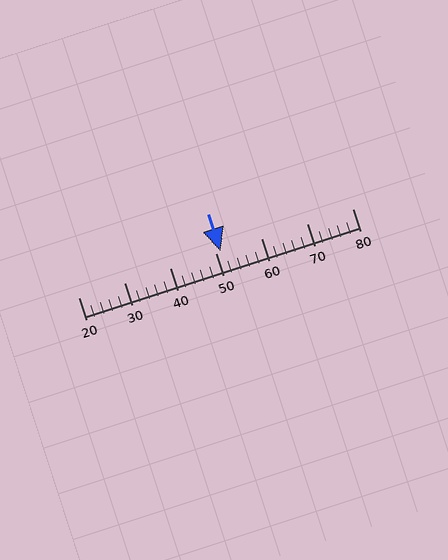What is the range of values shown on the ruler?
The ruler shows values from 20 to 80.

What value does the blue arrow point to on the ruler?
The blue arrow points to approximately 51.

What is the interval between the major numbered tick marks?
The major tick marks are spaced 10 units apart.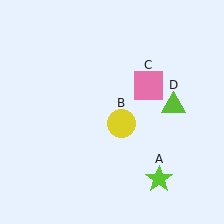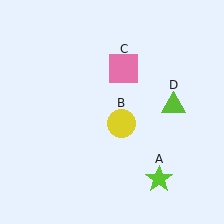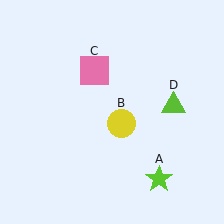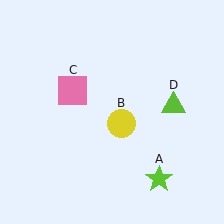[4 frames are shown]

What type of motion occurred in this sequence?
The pink square (object C) rotated counterclockwise around the center of the scene.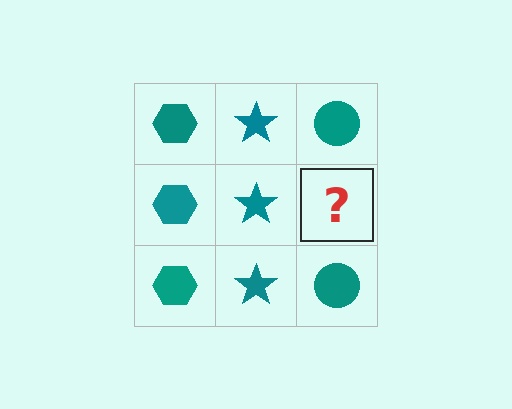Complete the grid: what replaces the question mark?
The question mark should be replaced with a teal circle.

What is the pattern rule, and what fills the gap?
The rule is that each column has a consistent shape. The gap should be filled with a teal circle.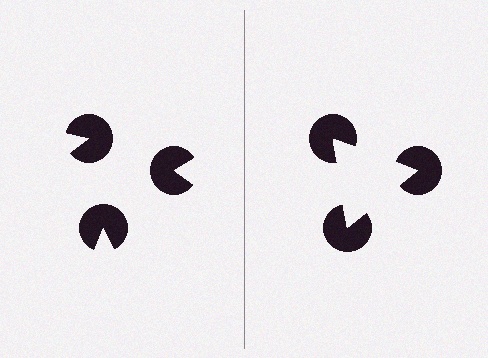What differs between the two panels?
The pac-man discs are positioned identically on both sides; only the wedge orientations differ. On the right they align to a triangle; on the left they are misaligned.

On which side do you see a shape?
An illusory triangle appears on the right side. On the left side the wedge cuts are rotated, so no coherent shape forms.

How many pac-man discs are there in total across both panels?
6 — 3 on each side.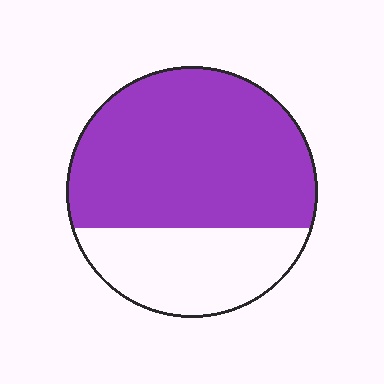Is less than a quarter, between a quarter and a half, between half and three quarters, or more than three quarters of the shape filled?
Between half and three quarters.